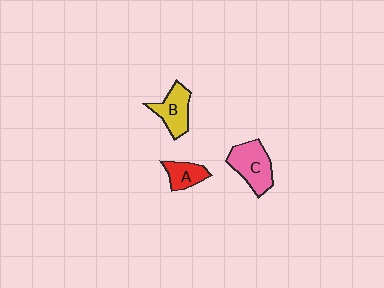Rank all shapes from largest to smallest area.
From largest to smallest: C (pink), B (yellow), A (red).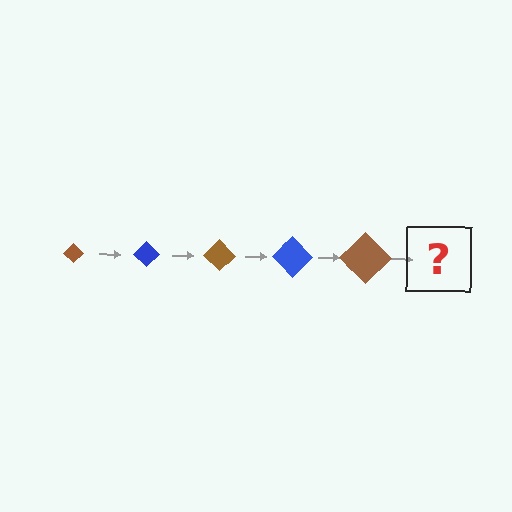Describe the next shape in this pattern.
It should be a blue diamond, larger than the previous one.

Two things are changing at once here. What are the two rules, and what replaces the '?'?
The two rules are that the diamond grows larger each step and the color cycles through brown and blue. The '?' should be a blue diamond, larger than the previous one.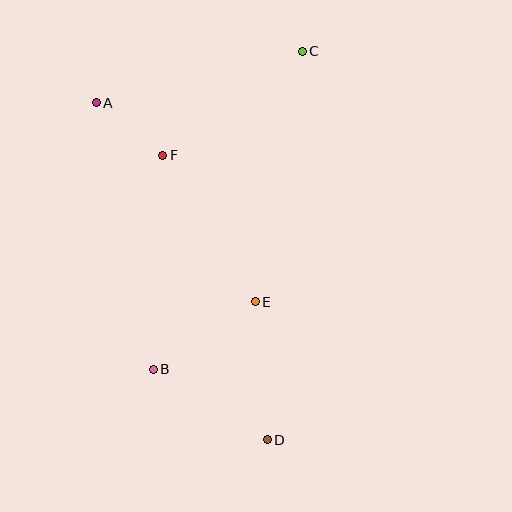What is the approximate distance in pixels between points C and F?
The distance between C and F is approximately 174 pixels.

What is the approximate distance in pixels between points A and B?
The distance between A and B is approximately 273 pixels.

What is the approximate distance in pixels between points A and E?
The distance between A and E is approximately 255 pixels.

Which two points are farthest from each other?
Points C and D are farthest from each other.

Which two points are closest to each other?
Points A and F are closest to each other.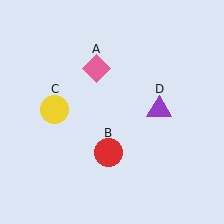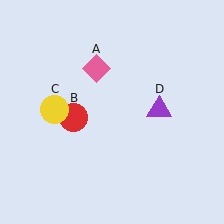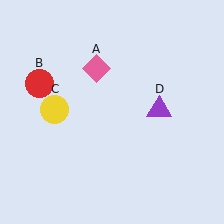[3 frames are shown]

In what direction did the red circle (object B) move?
The red circle (object B) moved up and to the left.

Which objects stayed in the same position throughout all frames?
Pink diamond (object A) and yellow circle (object C) and purple triangle (object D) remained stationary.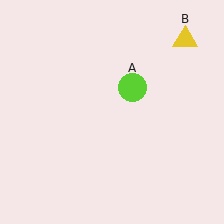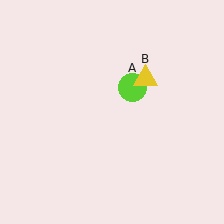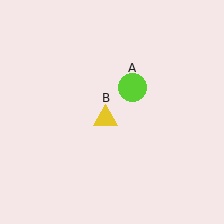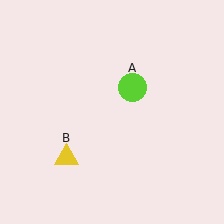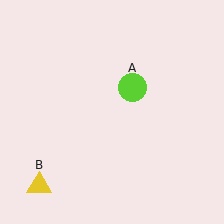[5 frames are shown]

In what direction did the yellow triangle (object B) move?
The yellow triangle (object B) moved down and to the left.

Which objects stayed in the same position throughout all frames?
Lime circle (object A) remained stationary.